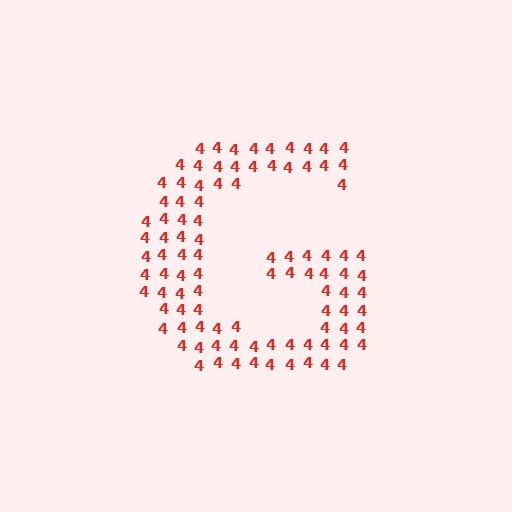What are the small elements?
The small elements are digit 4's.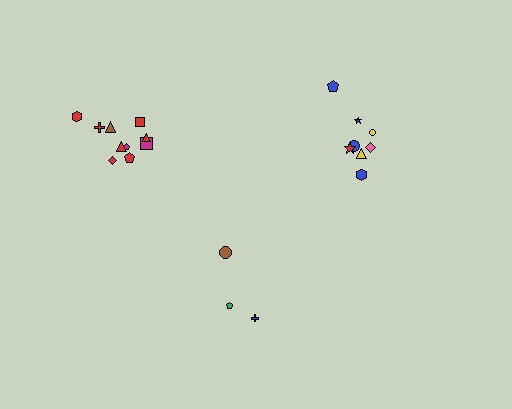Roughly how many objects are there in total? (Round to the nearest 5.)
Roughly 20 objects in total.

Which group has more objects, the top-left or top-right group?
The top-left group.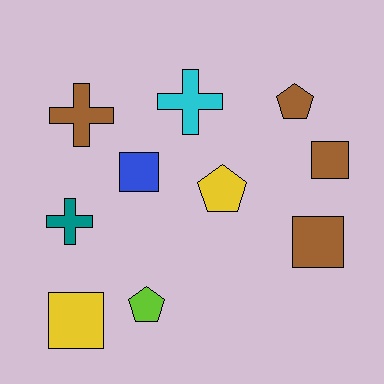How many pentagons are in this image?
There are 3 pentagons.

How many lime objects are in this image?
There is 1 lime object.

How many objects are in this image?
There are 10 objects.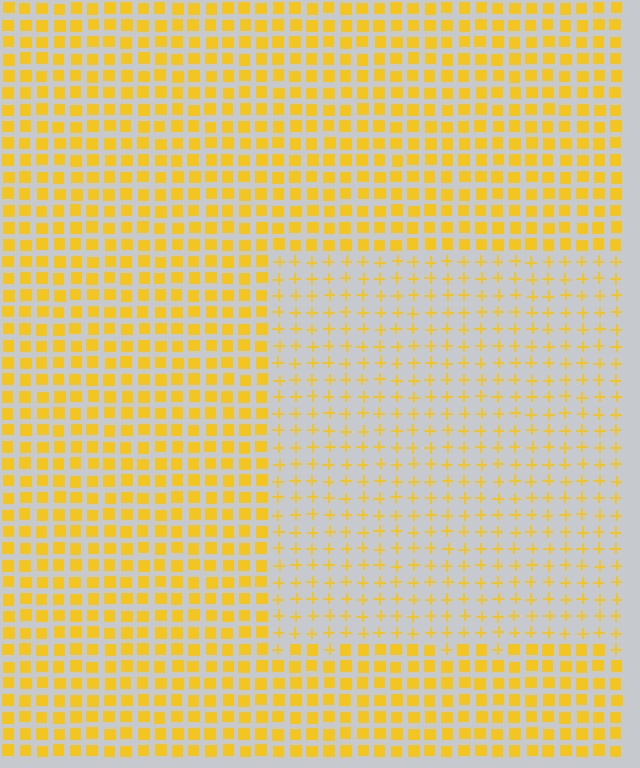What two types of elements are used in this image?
The image uses plus signs inside the rectangle region and squares outside it.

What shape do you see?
I see a rectangle.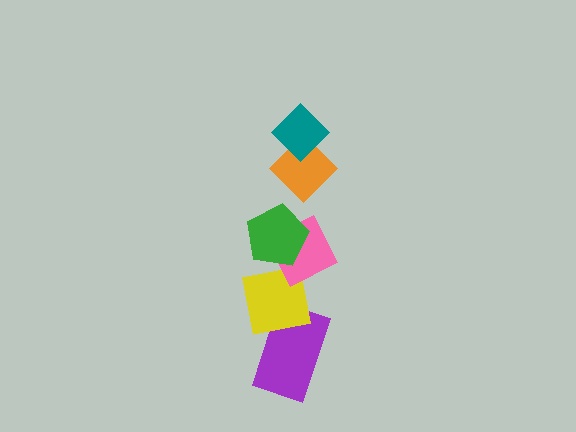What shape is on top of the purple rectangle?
The yellow square is on top of the purple rectangle.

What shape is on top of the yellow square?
The pink diamond is on top of the yellow square.